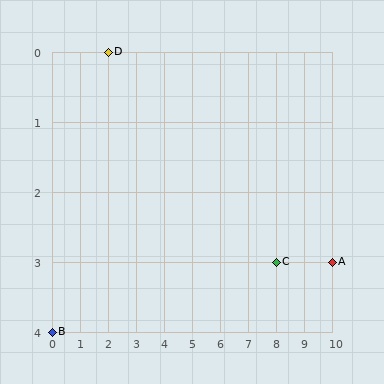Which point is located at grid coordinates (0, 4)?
Point B is at (0, 4).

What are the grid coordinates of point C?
Point C is at grid coordinates (8, 3).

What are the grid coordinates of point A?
Point A is at grid coordinates (10, 3).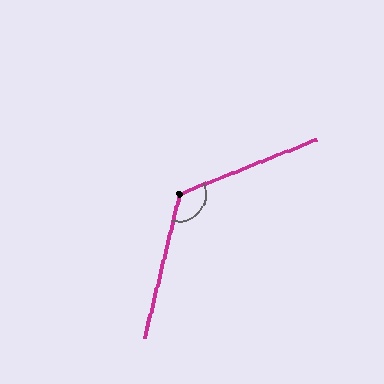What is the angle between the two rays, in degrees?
Approximately 125 degrees.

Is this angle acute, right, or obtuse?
It is obtuse.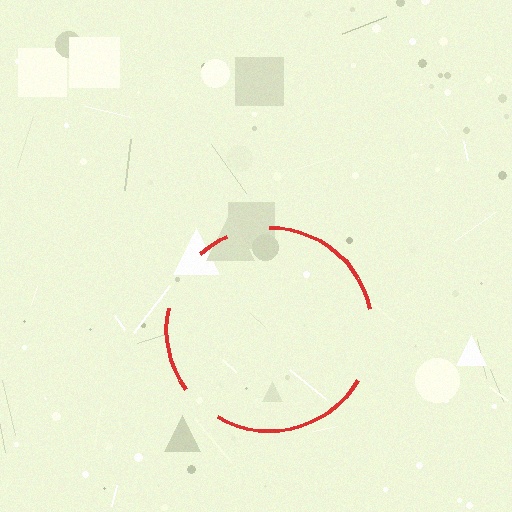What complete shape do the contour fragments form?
The contour fragments form a circle.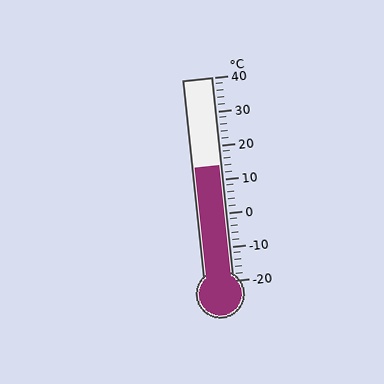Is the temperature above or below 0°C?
The temperature is above 0°C.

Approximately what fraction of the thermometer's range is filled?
The thermometer is filled to approximately 55% of its range.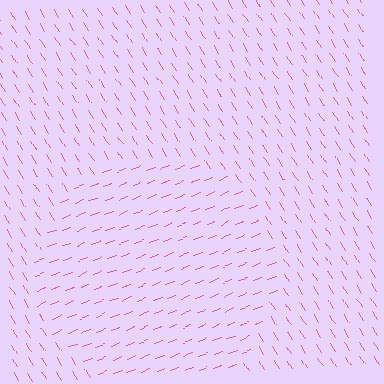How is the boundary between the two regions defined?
The boundary is defined purely by a change in line orientation (approximately 79 degrees difference). All lines are the same color and thickness.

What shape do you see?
I see a circle.